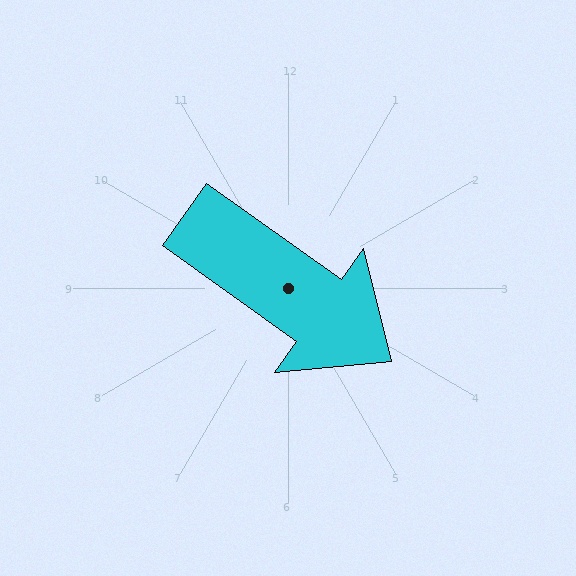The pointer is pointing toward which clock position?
Roughly 4 o'clock.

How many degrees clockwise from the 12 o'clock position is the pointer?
Approximately 126 degrees.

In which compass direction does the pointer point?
Southeast.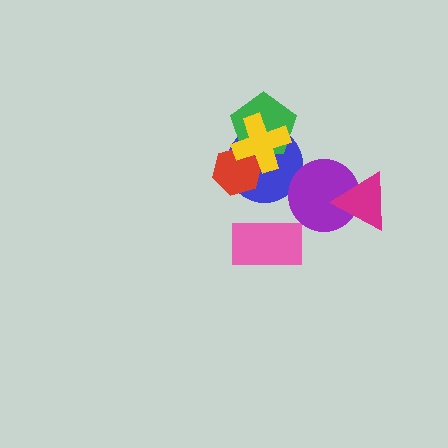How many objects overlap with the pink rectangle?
0 objects overlap with the pink rectangle.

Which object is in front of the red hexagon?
The yellow cross is in front of the red hexagon.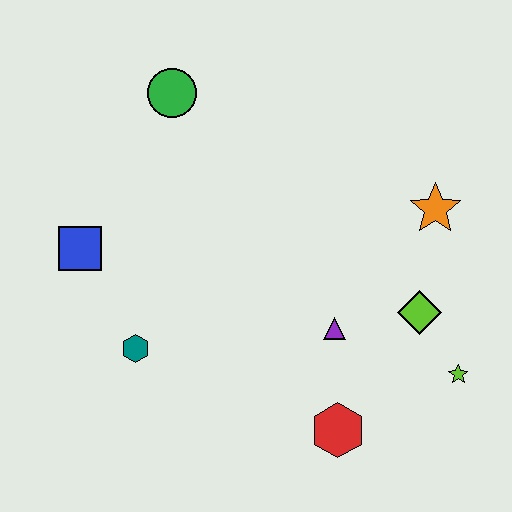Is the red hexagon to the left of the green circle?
No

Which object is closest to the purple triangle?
The lime diamond is closest to the purple triangle.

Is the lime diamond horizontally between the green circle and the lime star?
Yes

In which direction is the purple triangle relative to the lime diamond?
The purple triangle is to the left of the lime diamond.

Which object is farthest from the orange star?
The blue square is farthest from the orange star.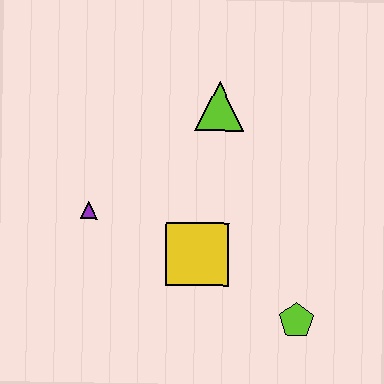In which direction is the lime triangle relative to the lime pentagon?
The lime triangle is above the lime pentagon.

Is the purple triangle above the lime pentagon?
Yes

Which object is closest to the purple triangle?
The yellow square is closest to the purple triangle.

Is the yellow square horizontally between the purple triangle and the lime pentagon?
Yes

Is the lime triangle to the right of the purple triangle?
Yes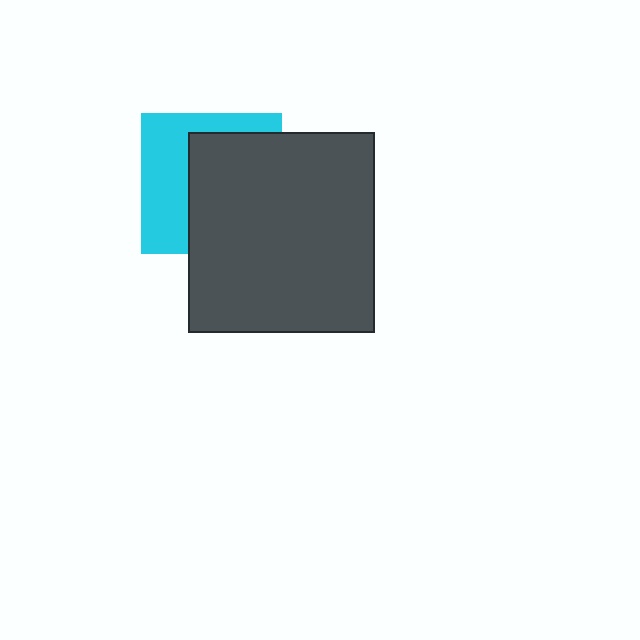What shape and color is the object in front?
The object in front is a dark gray rectangle.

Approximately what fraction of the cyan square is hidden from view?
Roughly 59% of the cyan square is hidden behind the dark gray rectangle.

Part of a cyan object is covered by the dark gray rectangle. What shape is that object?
It is a square.